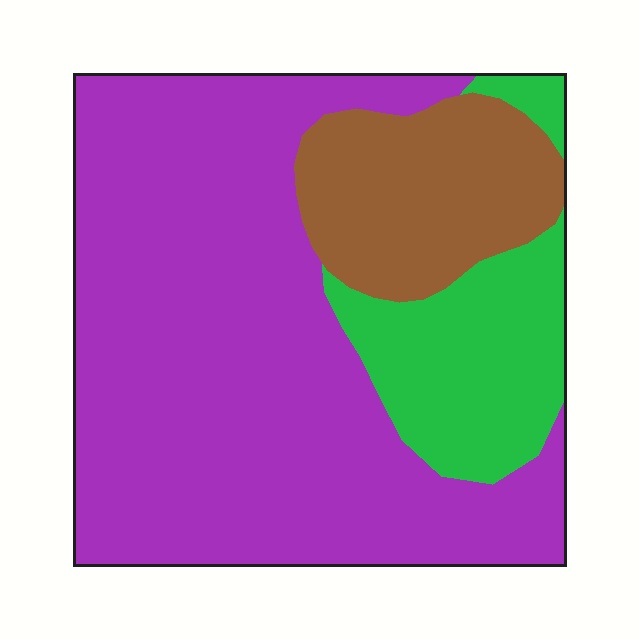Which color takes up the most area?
Purple, at roughly 65%.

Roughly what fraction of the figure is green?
Green takes up about one sixth (1/6) of the figure.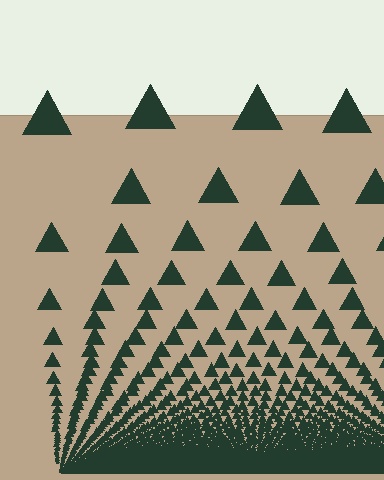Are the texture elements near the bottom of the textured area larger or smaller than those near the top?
Smaller. The gradient is inverted — elements near the bottom are smaller and denser.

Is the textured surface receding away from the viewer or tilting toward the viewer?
The surface appears to tilt toward the viewer. Texture elements get larger and sparser toward the top.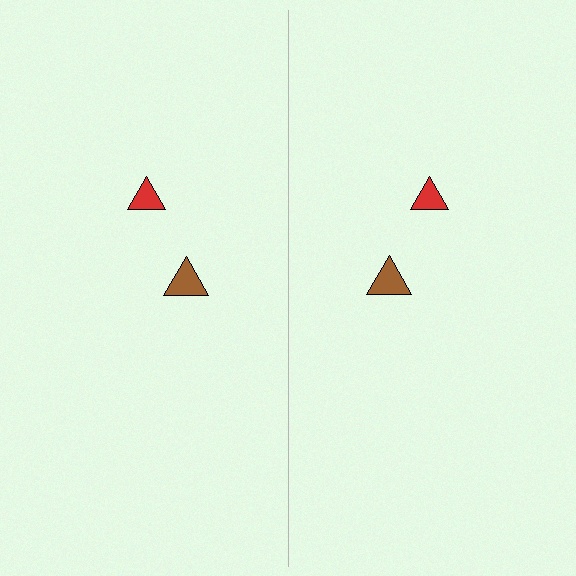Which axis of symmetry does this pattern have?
The pattern has a vertical axis of symmetry running through the center of the image.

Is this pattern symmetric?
Yes, this pattern has bilateral (reflection) symmetry.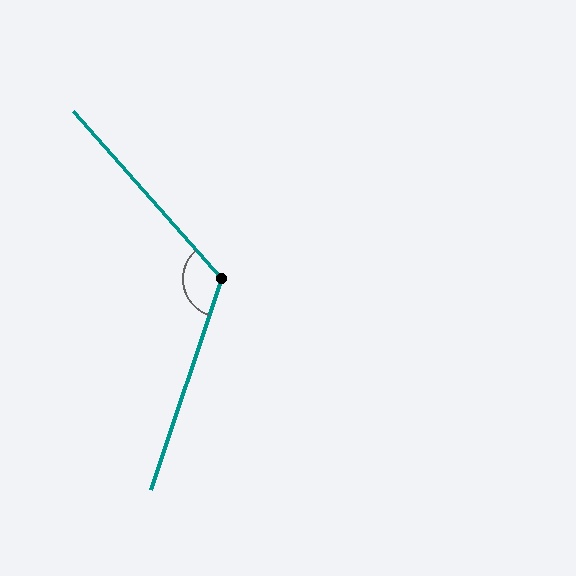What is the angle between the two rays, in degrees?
Approximately 120 degrees.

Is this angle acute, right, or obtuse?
It is obtuse.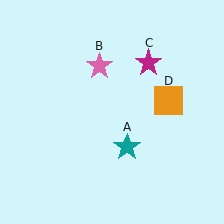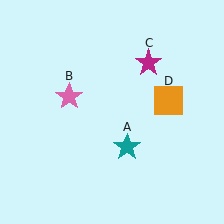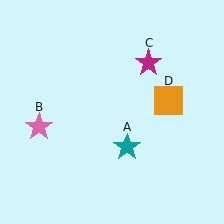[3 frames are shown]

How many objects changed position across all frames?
1 object changed position: pink star (object B).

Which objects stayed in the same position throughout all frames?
Teal star (object A) and magenta star (object C) and orange square (object D) remained stationary.